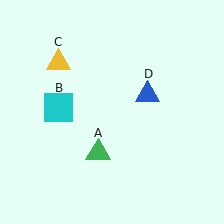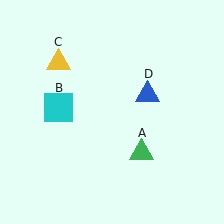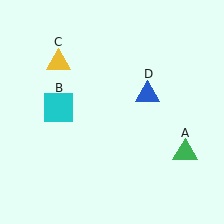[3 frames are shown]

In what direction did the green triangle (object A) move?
The green triangle (object A) moved right.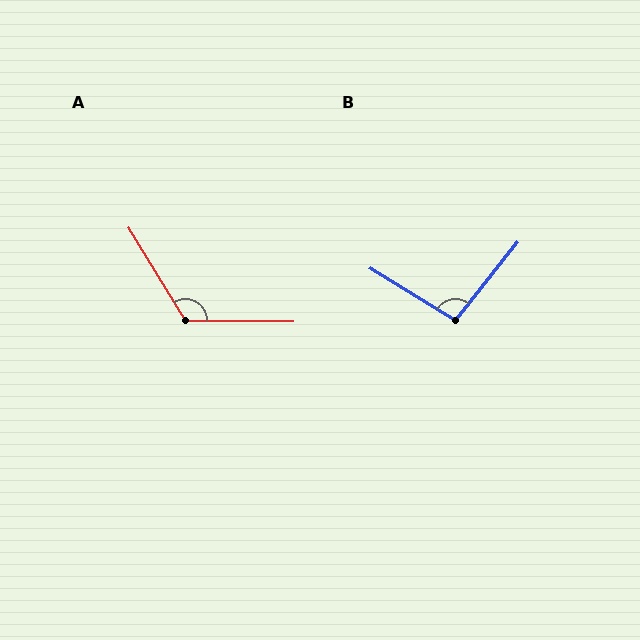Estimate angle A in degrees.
Approximately 122 degrees.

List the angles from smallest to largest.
B (97°), A (122°).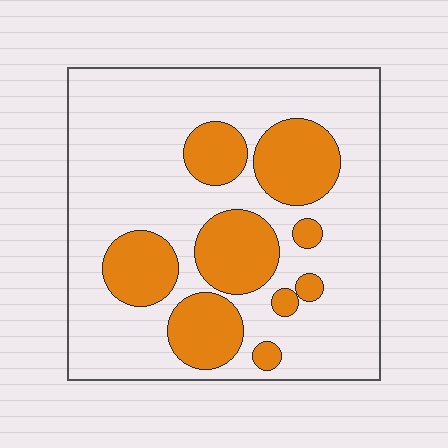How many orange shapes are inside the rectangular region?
9.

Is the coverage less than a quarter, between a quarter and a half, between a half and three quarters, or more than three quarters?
Between a quarter and a half.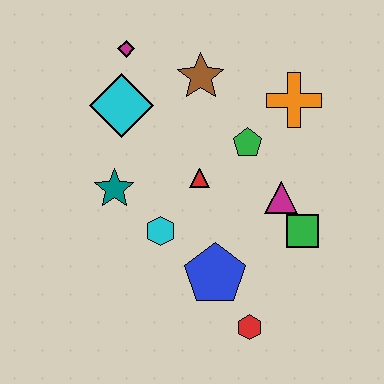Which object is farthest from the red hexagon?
The magenta diamond is farthest from the red hexagon.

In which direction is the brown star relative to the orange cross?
The brown star is to the left of the orange cross.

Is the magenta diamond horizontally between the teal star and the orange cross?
Yes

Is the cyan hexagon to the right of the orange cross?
No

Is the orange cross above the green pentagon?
Yes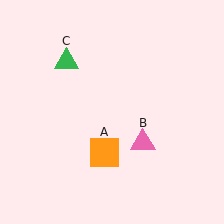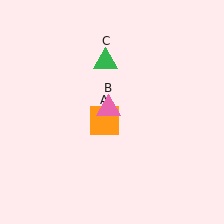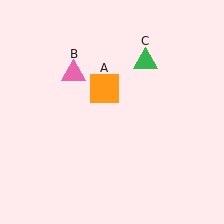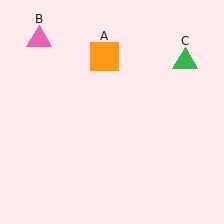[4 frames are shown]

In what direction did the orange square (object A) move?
The orange square (object A) moved up.